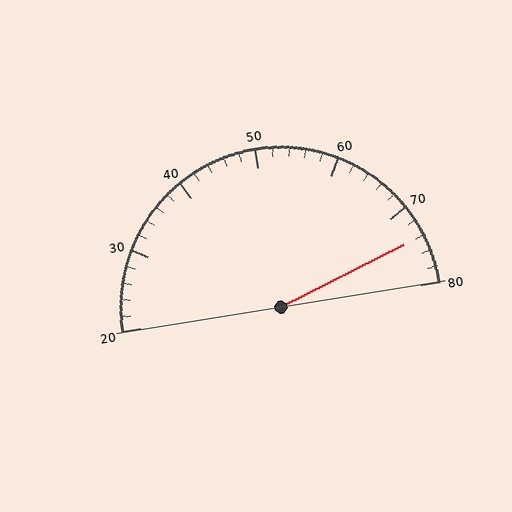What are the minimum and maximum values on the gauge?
The gauge ranges from 20 to 80.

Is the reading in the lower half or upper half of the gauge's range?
The reading is in the upper half of the range (20 to 80).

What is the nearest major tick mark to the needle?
The nearest major tick mark is 70.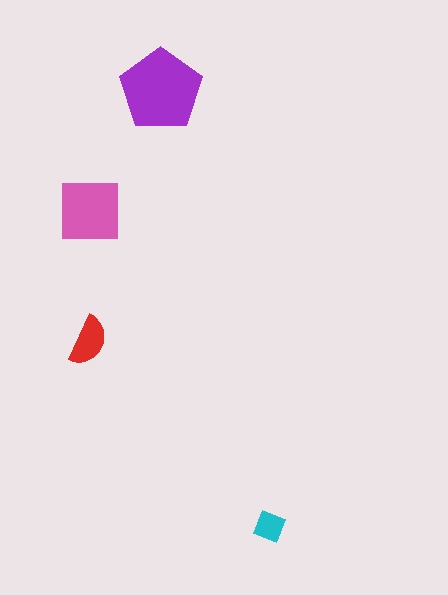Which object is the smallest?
The cyan diamond.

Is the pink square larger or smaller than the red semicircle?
Larger.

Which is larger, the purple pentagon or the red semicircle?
The purple pentagon.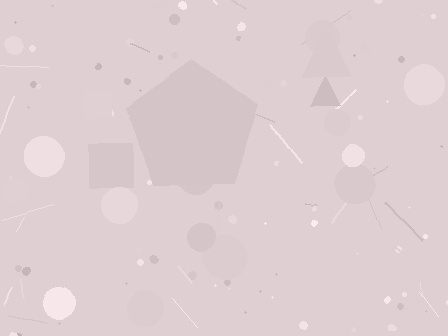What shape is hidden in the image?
A pentagon is hidden in the image.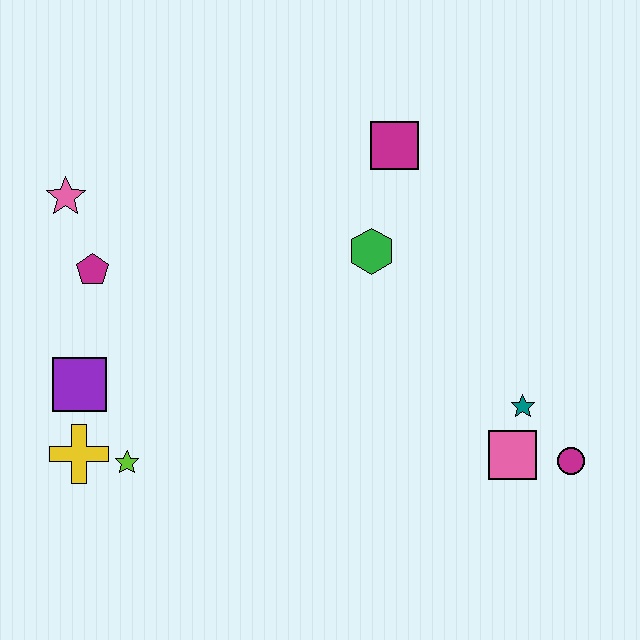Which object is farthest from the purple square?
The magenta circle is farthest from the purple square.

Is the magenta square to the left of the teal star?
Yes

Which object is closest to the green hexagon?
The magenta square is closest to the green hexagon.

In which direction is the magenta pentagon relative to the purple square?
The magenta pentagon is above the purple square.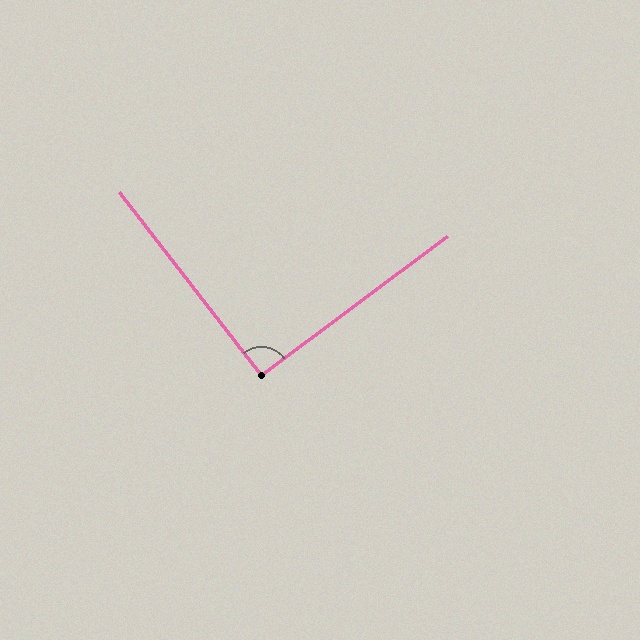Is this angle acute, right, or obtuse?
It is approximately a right angle.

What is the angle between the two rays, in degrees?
Approximately 91 degrees.